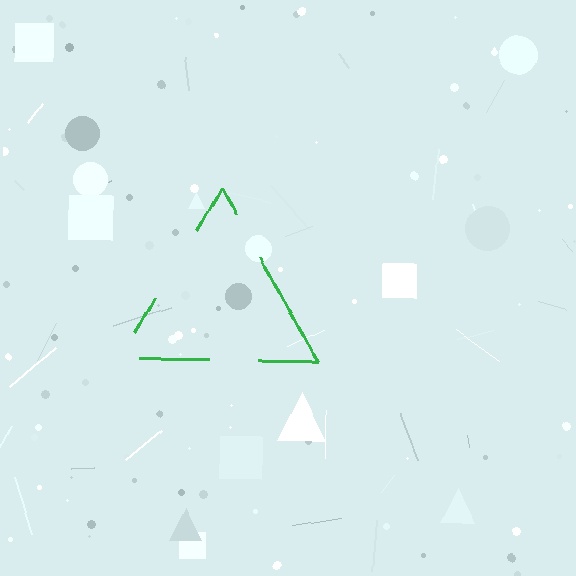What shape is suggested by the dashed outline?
The dashed outline suggests a triangle.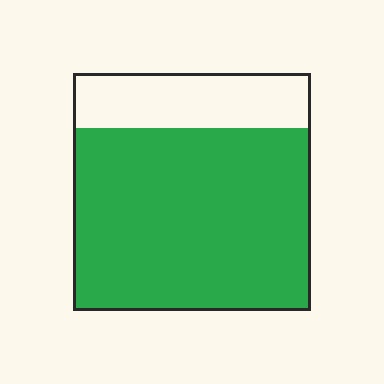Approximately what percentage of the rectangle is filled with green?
Approximately 75%.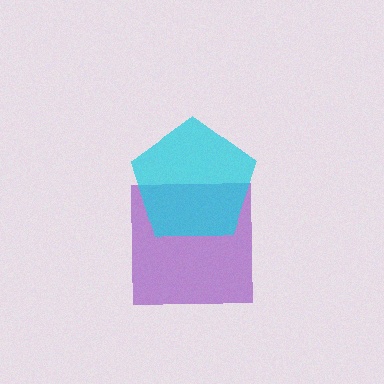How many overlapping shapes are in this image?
There are 2 overlapping shapes in the image.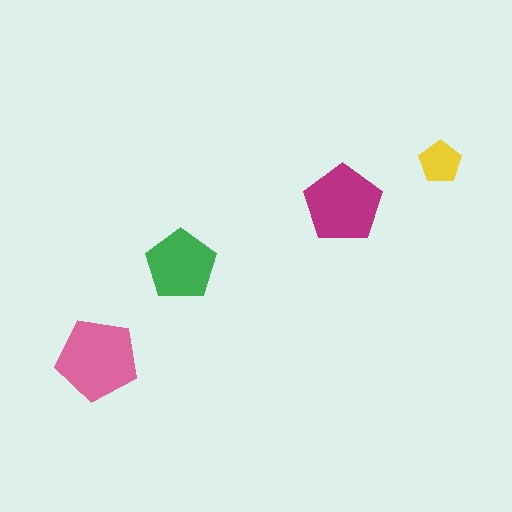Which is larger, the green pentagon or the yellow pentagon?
The green one.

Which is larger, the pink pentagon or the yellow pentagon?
The pink one.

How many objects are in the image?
There are 4 objects in the image.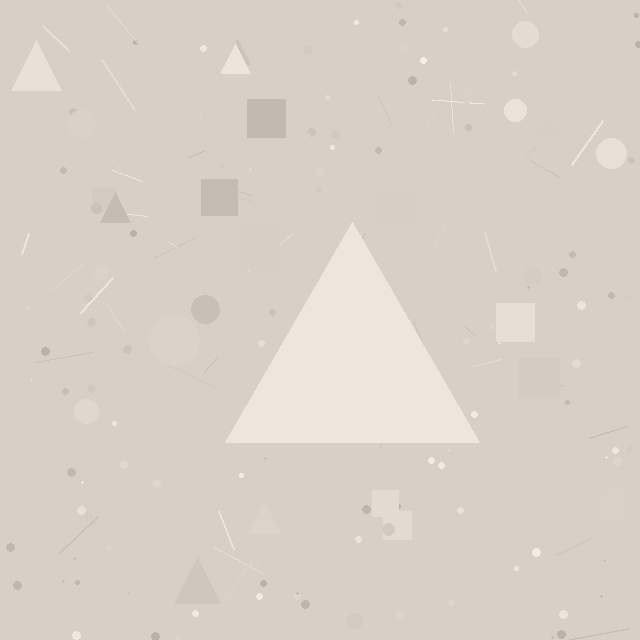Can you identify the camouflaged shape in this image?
The camouflaged shape is a triangle.